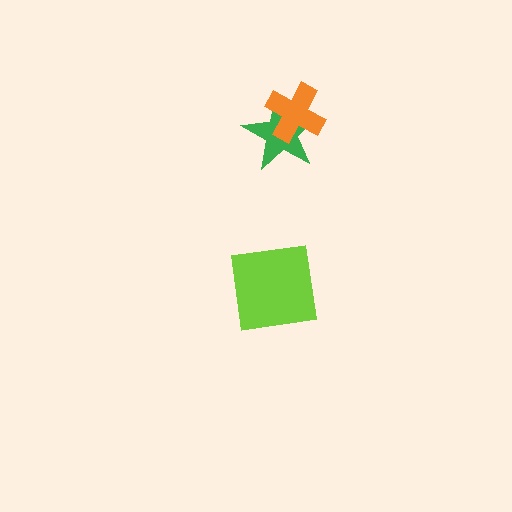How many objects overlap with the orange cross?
1 object overlaps with the orange cross.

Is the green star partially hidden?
Yes, it is partially covered by another shape.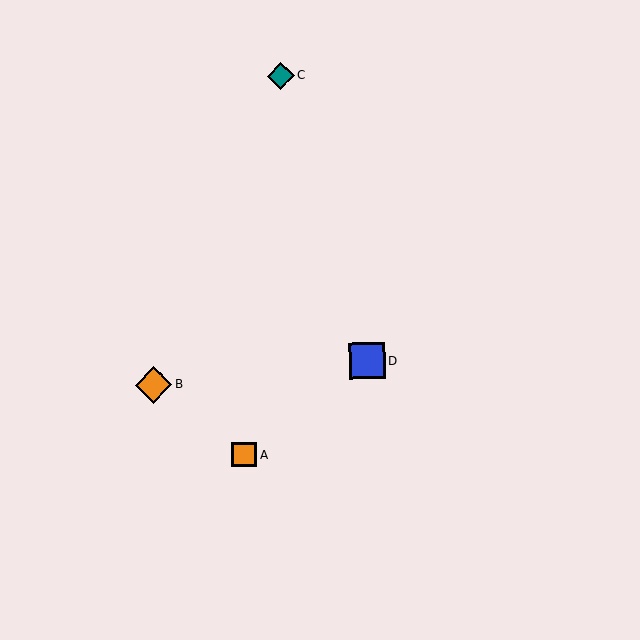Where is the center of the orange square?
The center of the orange square is at (244, 455).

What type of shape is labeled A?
Shape A is an orange square.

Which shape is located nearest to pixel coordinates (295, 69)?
The teal diamond (labeled C) at (281, 76) is nearest to that location.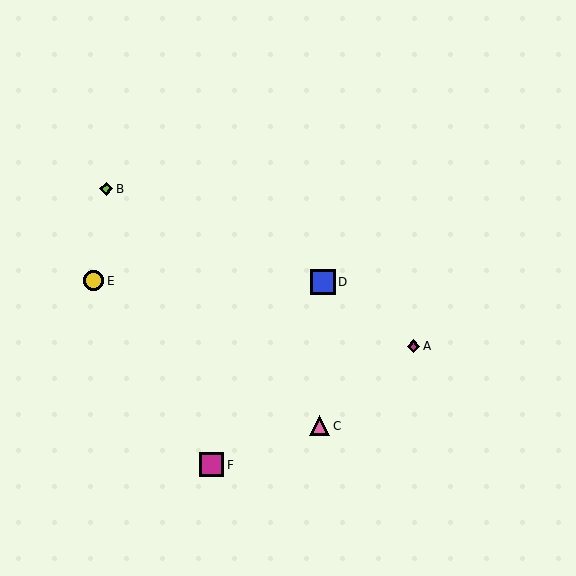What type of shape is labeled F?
Shape F is a magenta square.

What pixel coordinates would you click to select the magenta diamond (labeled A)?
Click at (413, 346) to select the magenta diamond A.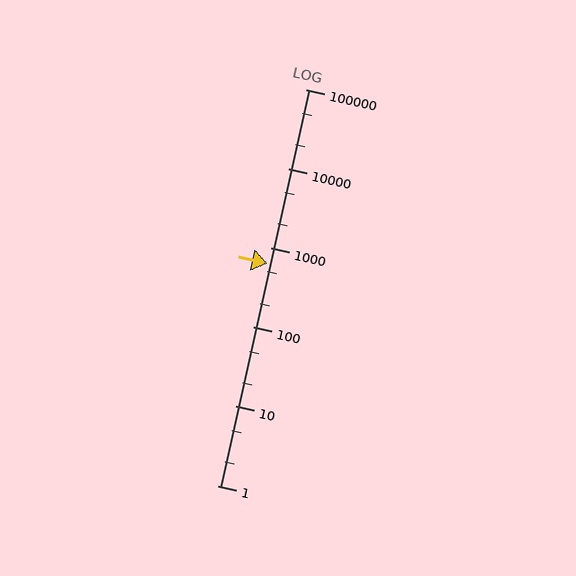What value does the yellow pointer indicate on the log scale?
The pointer indicates approximately 640.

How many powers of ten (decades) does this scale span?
The scale spans 5 decades, from 1 to 100000.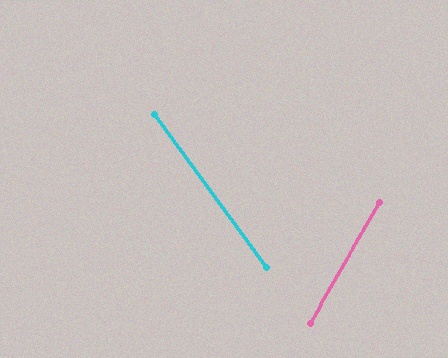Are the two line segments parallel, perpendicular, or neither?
Neither parallel nor perpendicular — they differ by about 67°.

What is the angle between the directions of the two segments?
Approximately 67 degrees.